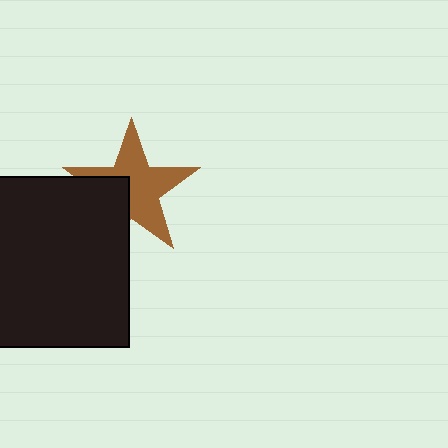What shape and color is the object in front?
The object in front is a black square.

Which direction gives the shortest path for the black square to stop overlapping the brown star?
Moving toward the lower-left gives the shortest separation.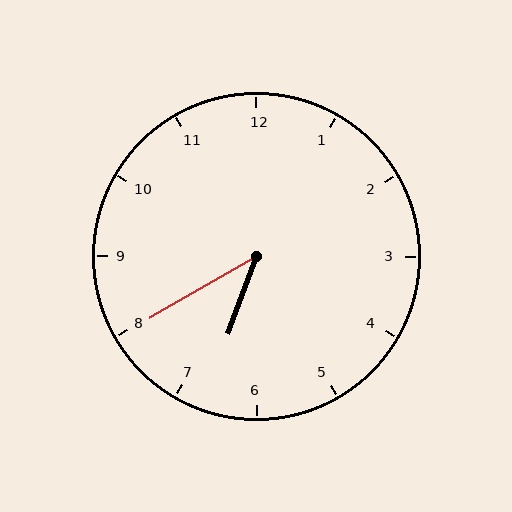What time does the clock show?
6:40.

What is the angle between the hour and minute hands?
Approximately 40 degrees.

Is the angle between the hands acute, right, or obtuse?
It is acute.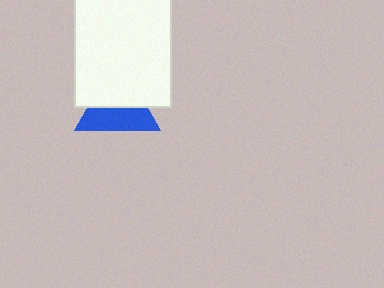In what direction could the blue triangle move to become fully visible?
The blue triangle could move down. That would shift it out from behind the white rectangle entirely.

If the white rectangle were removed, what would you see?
You would see the complete blue triangle.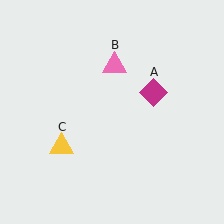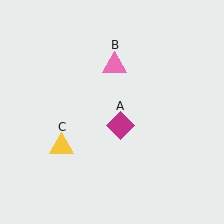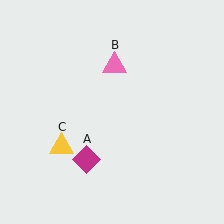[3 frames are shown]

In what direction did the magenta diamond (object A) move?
The magenta diamond (object A) moved down and to the left.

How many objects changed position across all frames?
1 object changed position: magenta diamond (object A).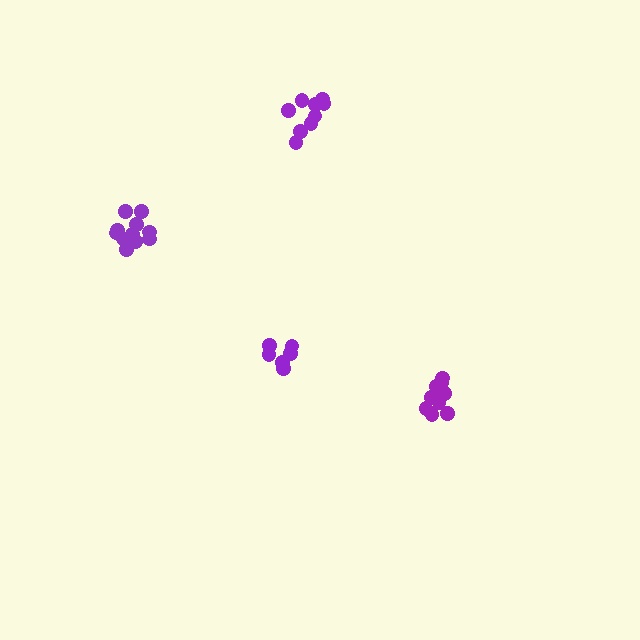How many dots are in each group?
Group 1: 7 dots, Group 2: 11 dots, Group 3: 9 dots, Group 4: 10 dots (37 total).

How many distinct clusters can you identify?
There are 4 distinct clusters.